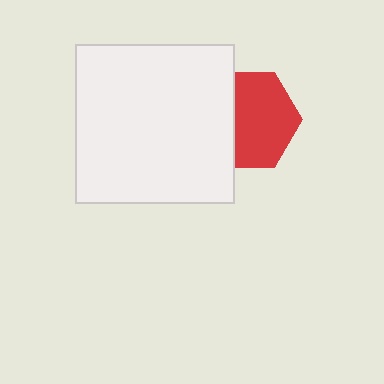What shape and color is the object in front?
The object in front is a white square.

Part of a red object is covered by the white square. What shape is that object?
It is a hexagon.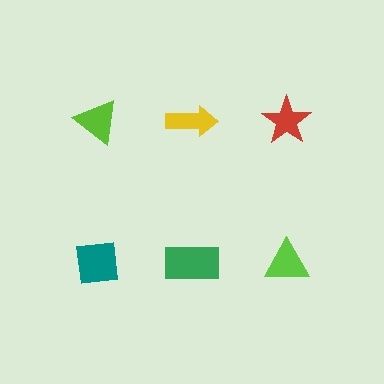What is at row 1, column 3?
A red star.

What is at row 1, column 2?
A yellow arrow.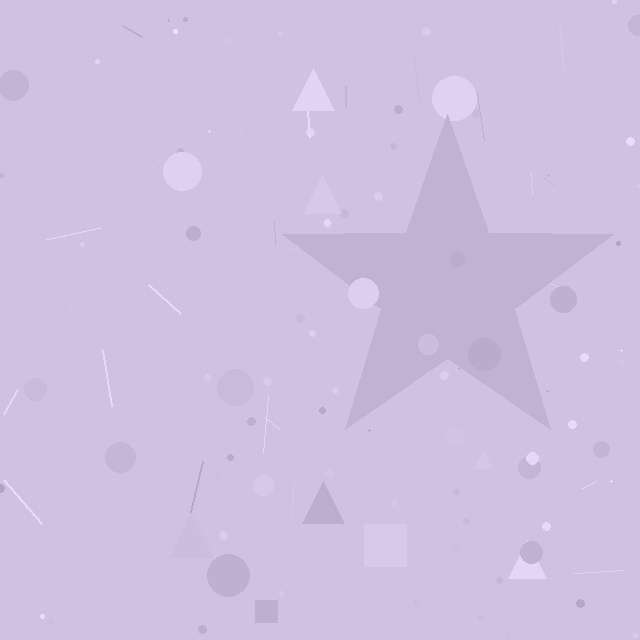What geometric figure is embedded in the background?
A star is embedded in the background.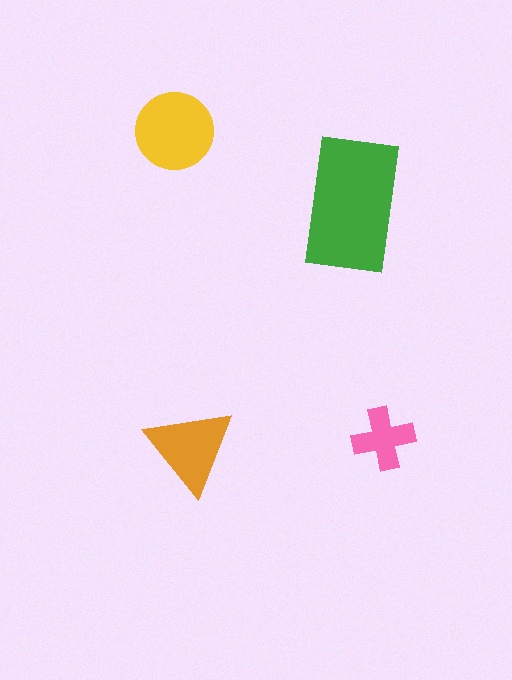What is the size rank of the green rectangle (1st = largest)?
1st.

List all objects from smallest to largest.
The pink cross, the orange triangle, the yellow circle, the green rectangle.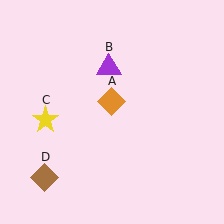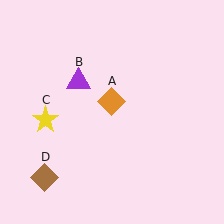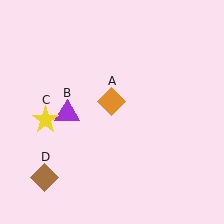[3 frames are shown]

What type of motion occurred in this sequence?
The purple triangle (object B) rotated counterclockwise around the center of the scene.